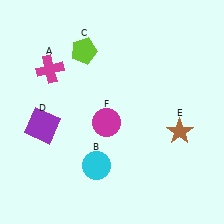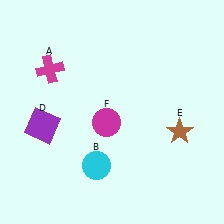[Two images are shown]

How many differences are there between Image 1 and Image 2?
There is 1 difference between the two images.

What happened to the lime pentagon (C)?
The lime pentagon (C) was removed in Image 2. It was in the top-left area of Image 1.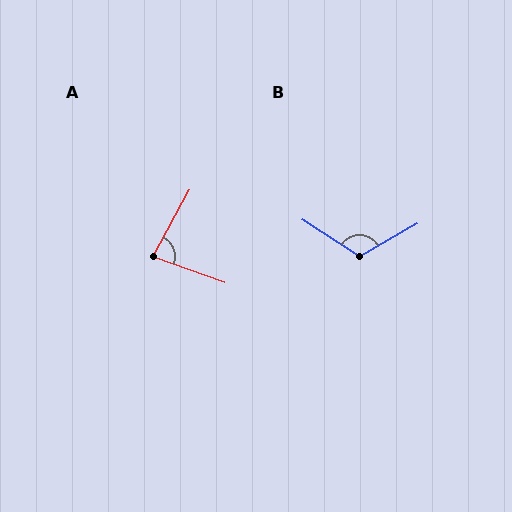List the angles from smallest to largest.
A (81°), B (117°).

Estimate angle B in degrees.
Approximately 117 degrees.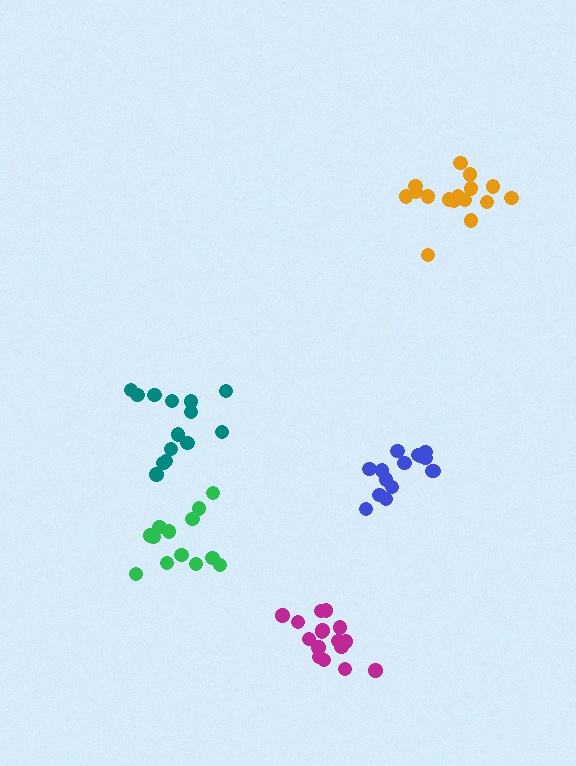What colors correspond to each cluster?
The clusters are colored: green, orange, blue, teal, magenta.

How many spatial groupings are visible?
There are 5 spatial groupings.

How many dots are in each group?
Group 1: 13 dots, Group 2: 16 dots, Group 3: 15 dots, Group 4: 14 dots, Group 5: 16 dots (74 total).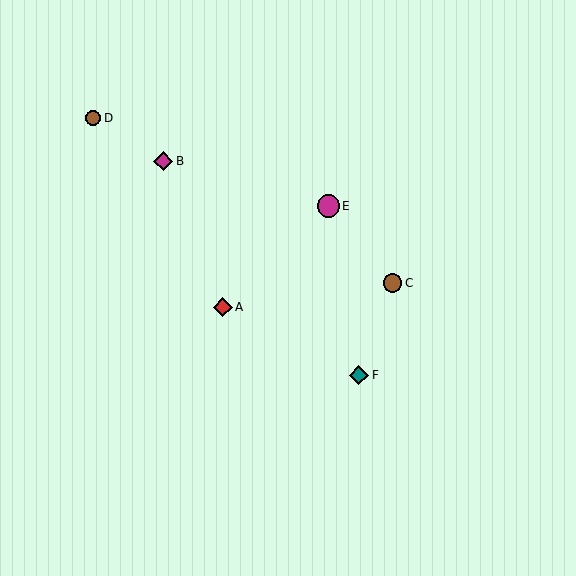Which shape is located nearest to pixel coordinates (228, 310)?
The red diamond (labeled A) at (223, 307) is nearest to that location.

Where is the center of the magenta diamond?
The center of the magenta diamond is at (163, 161).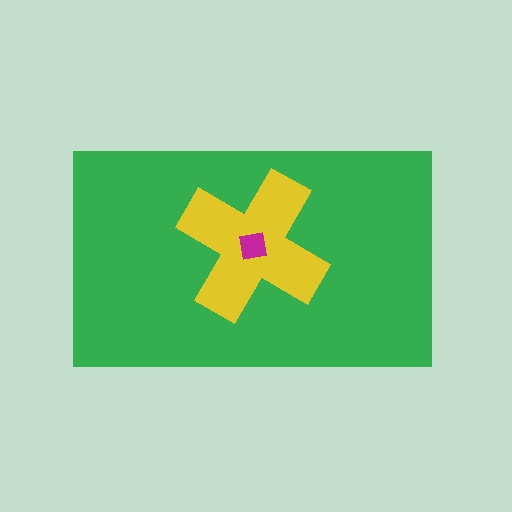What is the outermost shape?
The green rectangle.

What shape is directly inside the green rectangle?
The yellow cross.